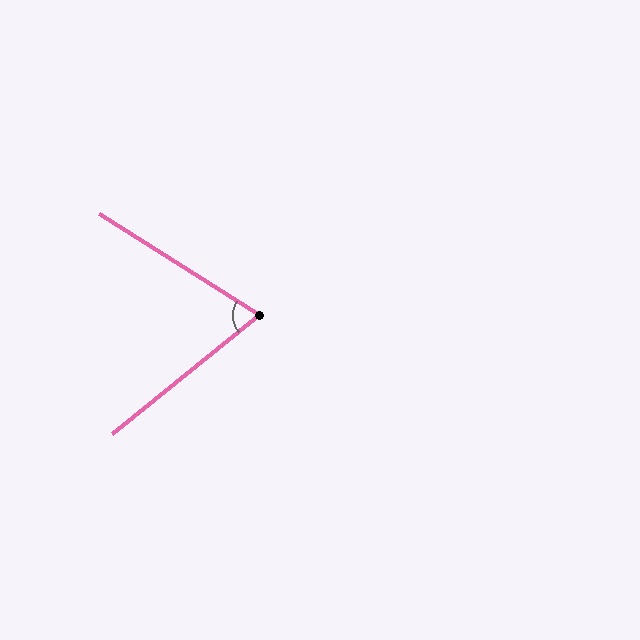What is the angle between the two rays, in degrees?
Approximately 71 degrees.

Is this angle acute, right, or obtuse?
It is acute.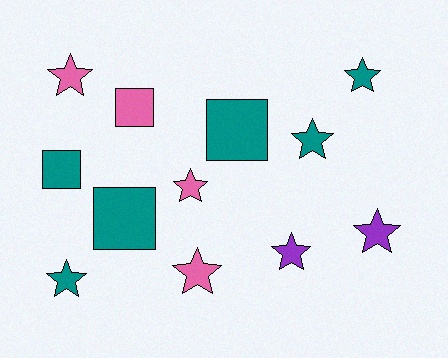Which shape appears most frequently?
Star, with 8 objects.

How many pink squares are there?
There is 1 pink square.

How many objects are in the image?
There are 12 objects.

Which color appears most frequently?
Teal, with 6 objects.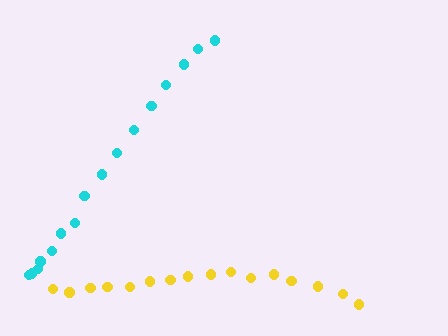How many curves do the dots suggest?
There are 2 distinct paths.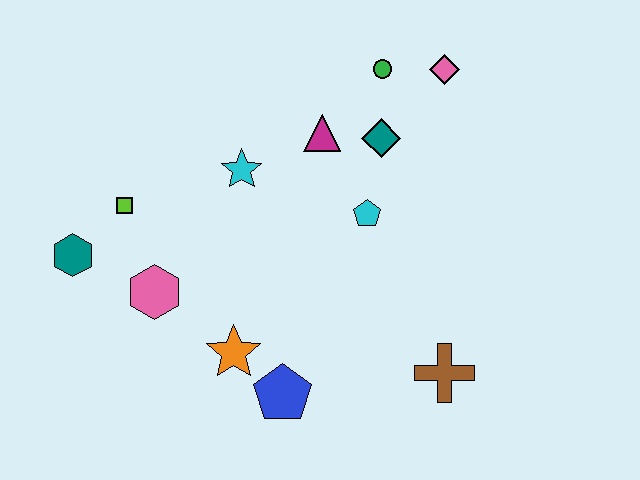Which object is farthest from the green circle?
The teal hexagon is farthest from the green circle.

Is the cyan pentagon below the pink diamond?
Yes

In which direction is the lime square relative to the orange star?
The lime square is above the orange star.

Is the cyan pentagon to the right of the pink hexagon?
Yes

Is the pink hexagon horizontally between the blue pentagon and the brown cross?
No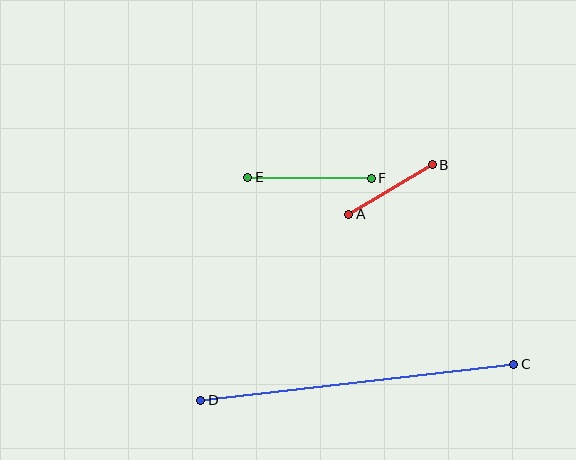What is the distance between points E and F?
The distance is approximately 123 pixels.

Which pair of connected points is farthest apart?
Points C and D are farthest apart.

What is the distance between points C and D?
The distance is approximately 315 pixels.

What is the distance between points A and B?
The distance is approximately 97 pixels.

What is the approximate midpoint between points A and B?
The midpoint is at approximately (391, 189) pixels.